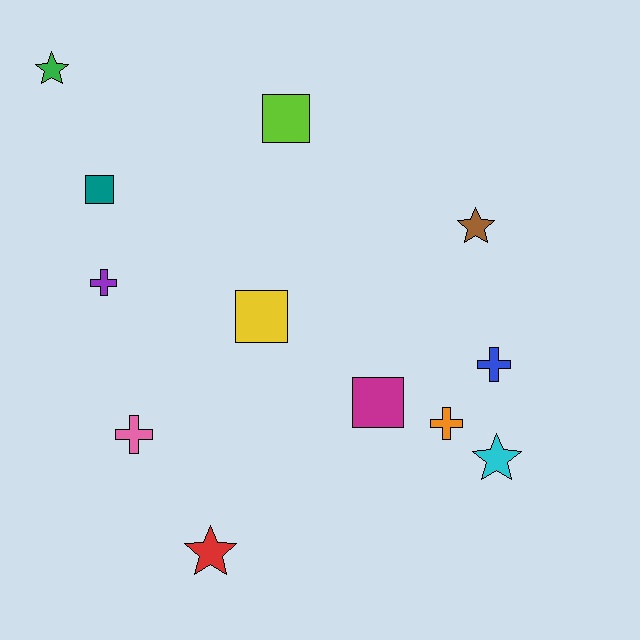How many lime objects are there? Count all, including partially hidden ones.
There is 1 lime object.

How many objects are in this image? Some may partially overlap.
There are 12 objects.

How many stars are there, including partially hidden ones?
There are 4 stars.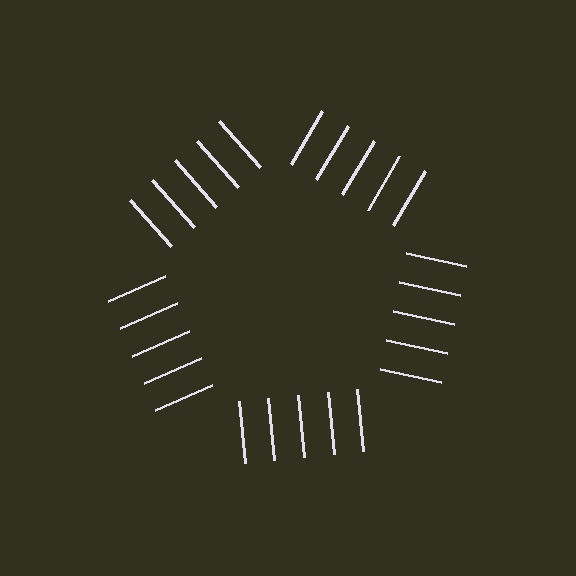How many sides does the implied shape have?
5 sides — the line-ends trace a pentagon.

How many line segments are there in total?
25 — 5 along each of the 5 edges.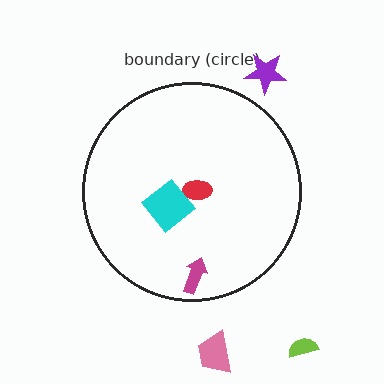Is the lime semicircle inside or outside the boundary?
Outside.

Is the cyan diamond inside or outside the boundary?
Inside.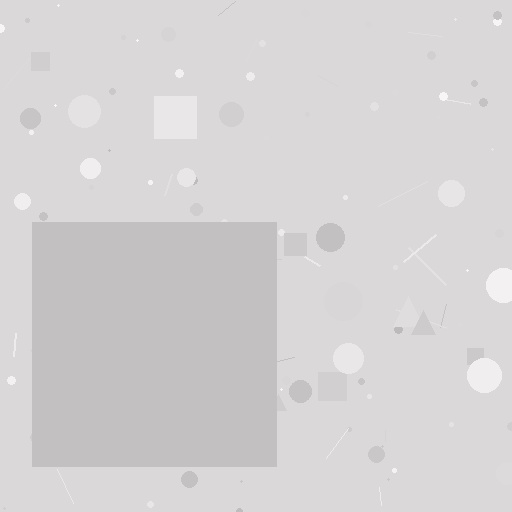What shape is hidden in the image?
A square is hidden in the image.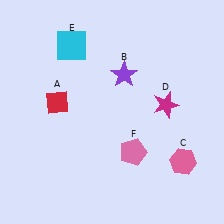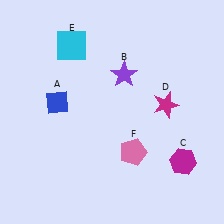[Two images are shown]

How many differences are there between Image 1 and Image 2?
There are 2 differences between the two images.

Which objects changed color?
A changed from red to blue. C changed from pink to magenta.